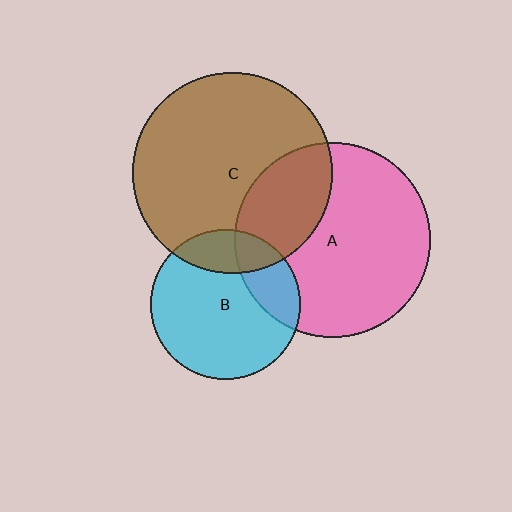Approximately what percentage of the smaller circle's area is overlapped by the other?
Approximately 20%.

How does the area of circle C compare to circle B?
Approximately 1.8 times.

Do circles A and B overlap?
Yes.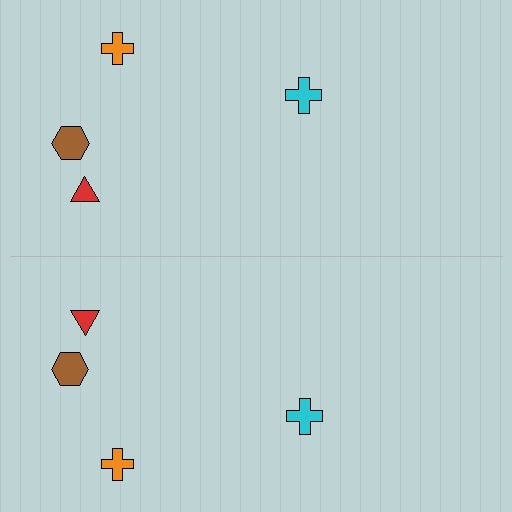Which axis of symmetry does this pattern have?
The pattern has a horizontal axis of symmetry running through the center of the image.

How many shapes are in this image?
There are 8 shapes in this image.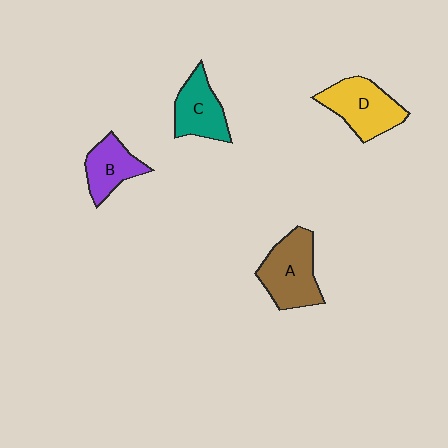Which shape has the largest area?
Shape A (brown).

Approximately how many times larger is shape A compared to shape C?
Approximately 1.3 times.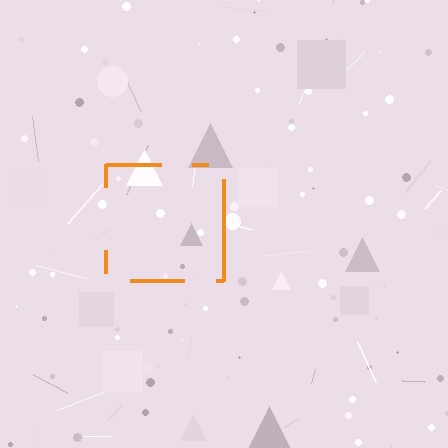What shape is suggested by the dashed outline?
The dashed outline suggests a square.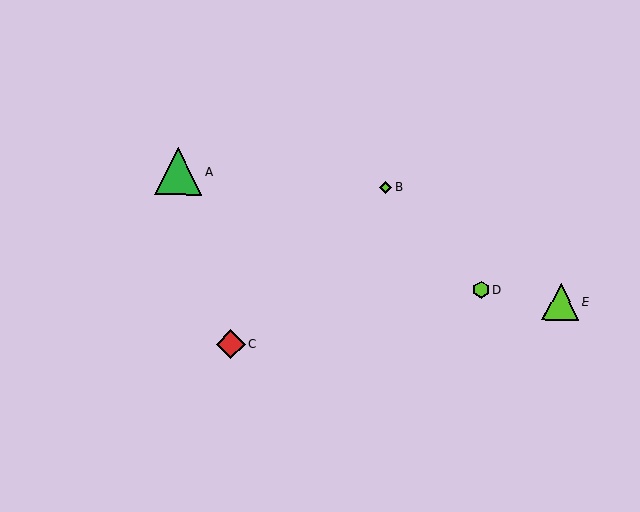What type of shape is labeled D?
Shape D is a lime hexagon.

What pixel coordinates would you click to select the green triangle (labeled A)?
Click at (178, 171) to select the green triangle A.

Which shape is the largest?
The green triangle (labeled A) is the largest.